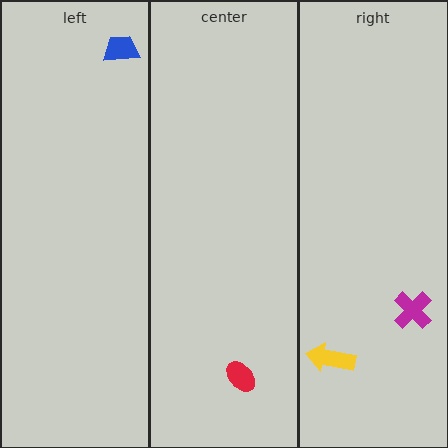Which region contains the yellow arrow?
The right region.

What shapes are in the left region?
The blue trapezoid.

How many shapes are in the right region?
2.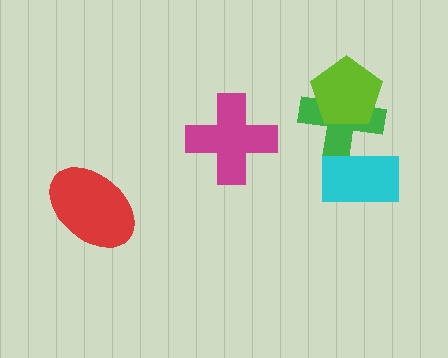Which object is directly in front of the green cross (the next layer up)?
The lime pentagon is directly in front of the green cross.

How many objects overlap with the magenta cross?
0 objects overlap with the magenta cross.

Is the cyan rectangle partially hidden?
No, no other shape covers it.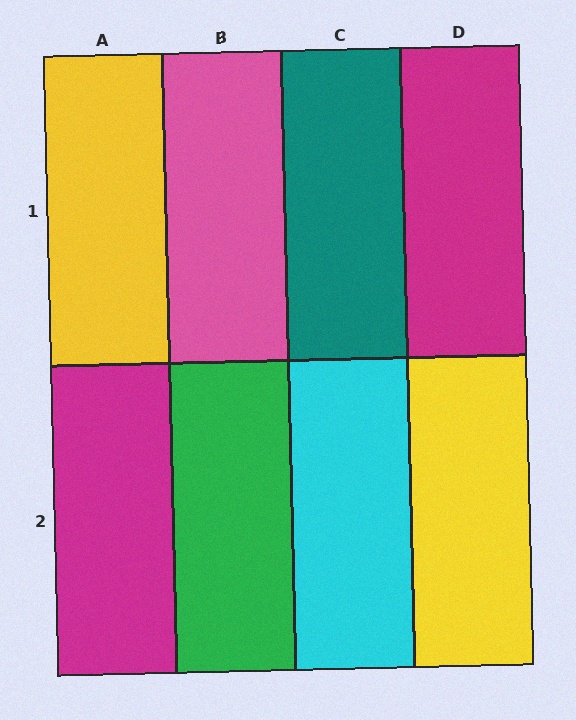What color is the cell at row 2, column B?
Green.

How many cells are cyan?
1 cell is cyan.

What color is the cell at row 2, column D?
Yellow.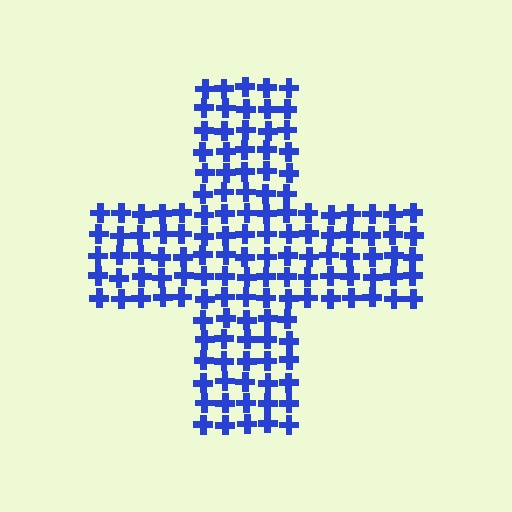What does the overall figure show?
The overall figure shows a cross.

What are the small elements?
The small elements are crosses.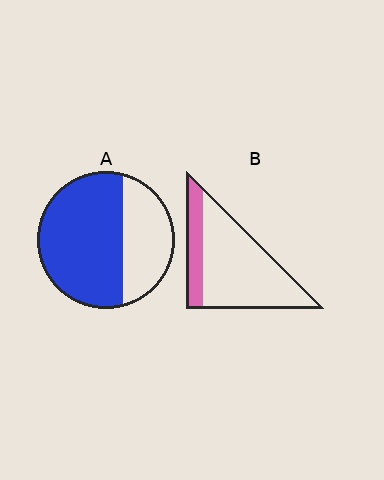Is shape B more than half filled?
No.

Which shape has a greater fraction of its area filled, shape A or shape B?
Shape A.